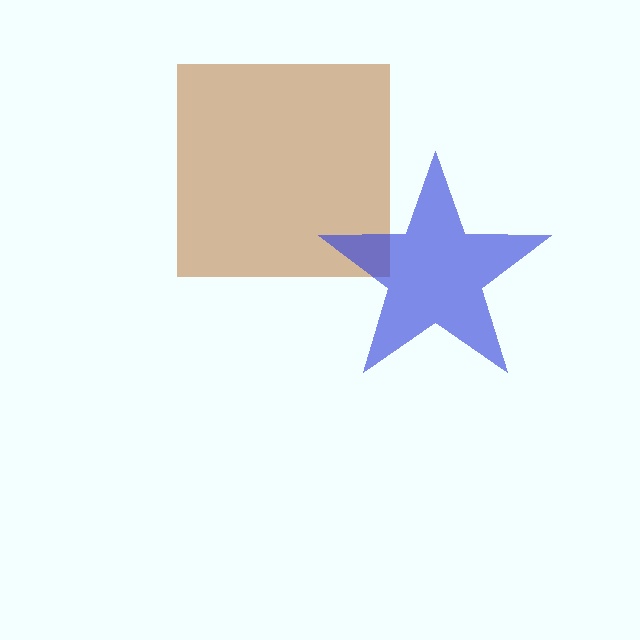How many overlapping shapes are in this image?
There are 2 overlapping shapes in the image.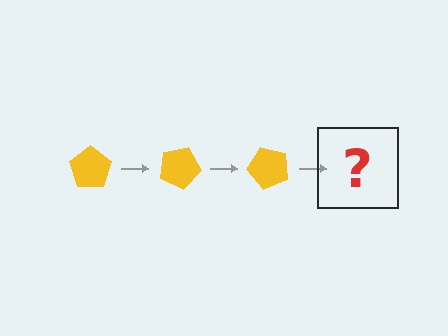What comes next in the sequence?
The next element should be a yellow pentagon rotated 75 degrees.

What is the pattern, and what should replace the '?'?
The pattern is that the pentagon rotates 25 degrees each step. The '?' should be a yellow pentagon rotated 75 degrees.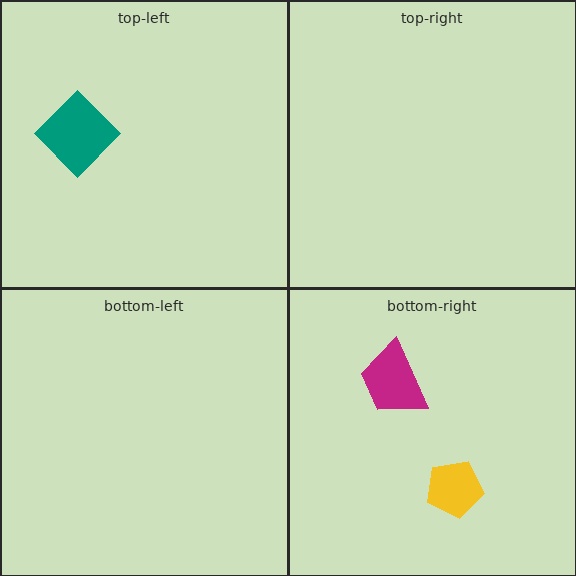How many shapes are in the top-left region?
1.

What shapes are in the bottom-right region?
The magenta trapezoid, the yellow pentagon.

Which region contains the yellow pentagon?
The bottom-right region.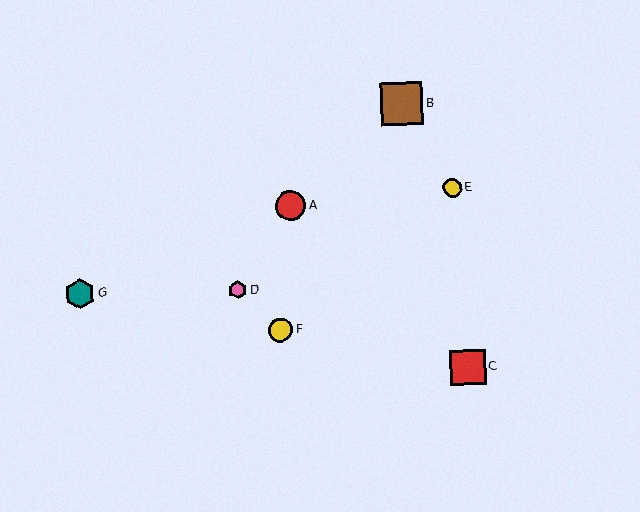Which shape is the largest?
The brown square (labeled B) is the largest.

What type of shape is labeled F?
Shape F is a yellow circle.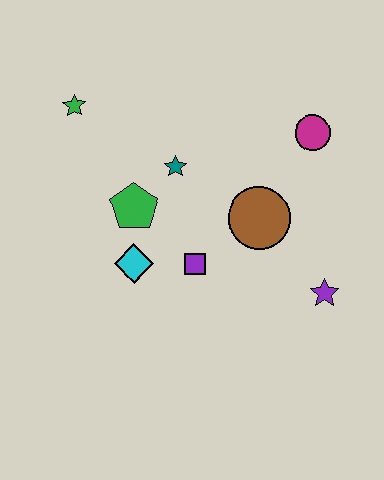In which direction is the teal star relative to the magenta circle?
The teal star is to the left of the magenta circle.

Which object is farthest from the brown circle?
The green star is farthest from the brown circle.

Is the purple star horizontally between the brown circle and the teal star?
No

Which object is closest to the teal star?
The green pentagon is closest to the teal star.